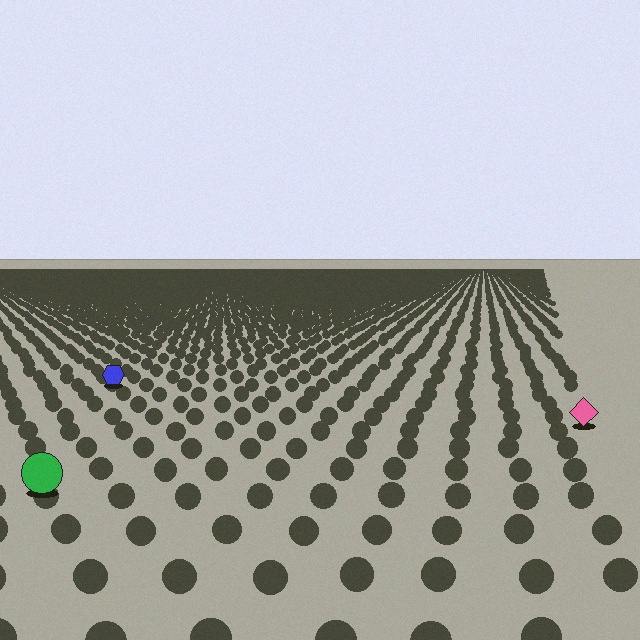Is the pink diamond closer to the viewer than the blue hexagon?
Yes. The pink diamond is closer — you can tell from the texture gradient: the ground texture is coarser near it.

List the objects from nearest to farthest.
From nearest to farthest: the green circle, the pink diamond, the blue hexagon.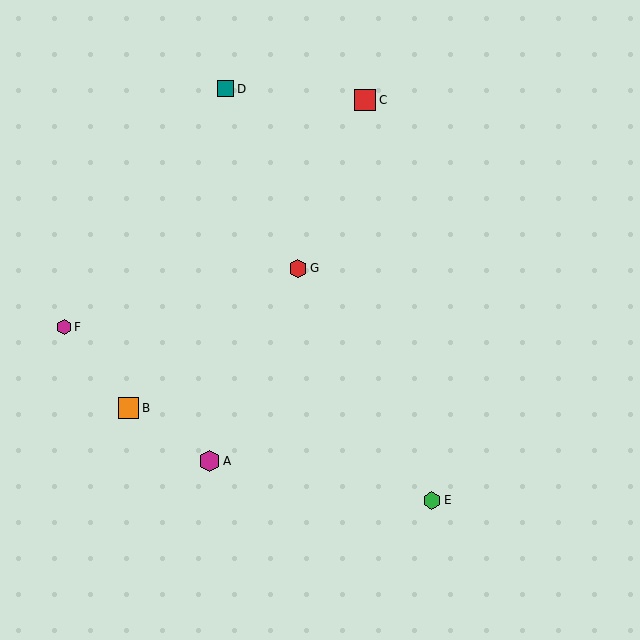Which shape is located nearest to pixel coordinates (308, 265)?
The red hexagon (labeled G) at (298, 268) is nearest to that location.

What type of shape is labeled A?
Shape A is a magenta hexagon.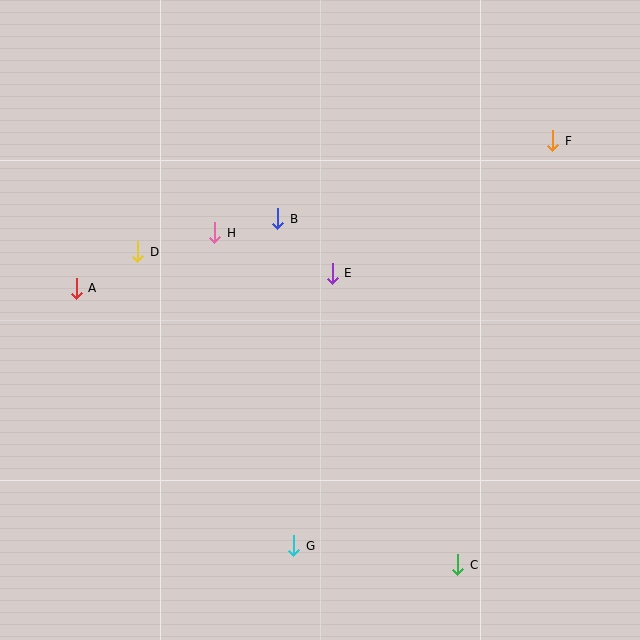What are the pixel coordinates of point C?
Point C is at (458, 565).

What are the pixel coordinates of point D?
Point D is at (138, 252).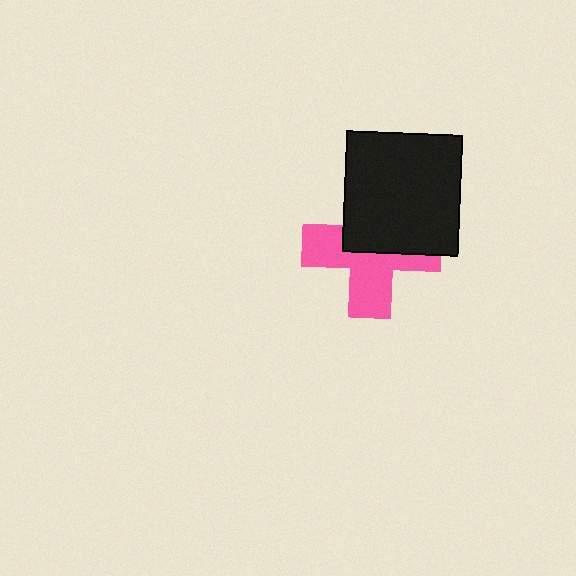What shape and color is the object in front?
The object in front is a black rectangle.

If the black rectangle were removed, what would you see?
You would see the complete pink cross.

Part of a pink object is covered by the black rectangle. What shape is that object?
It is a cross.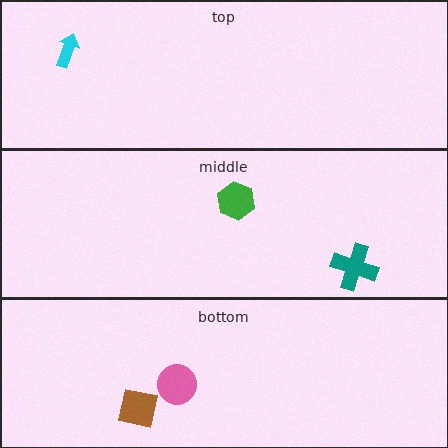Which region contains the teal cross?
The middle region.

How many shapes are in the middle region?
2.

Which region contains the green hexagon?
The middle region.